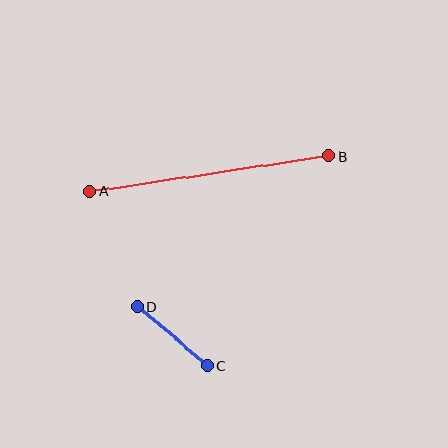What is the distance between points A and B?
The distance is approximately 241 pixels.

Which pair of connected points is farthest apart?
Points A and B are farthest apart.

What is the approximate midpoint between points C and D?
The midpoint is at approximately (172, 336) pixels.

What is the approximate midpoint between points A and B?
The midpoint is at approximately (209, 174) pixels.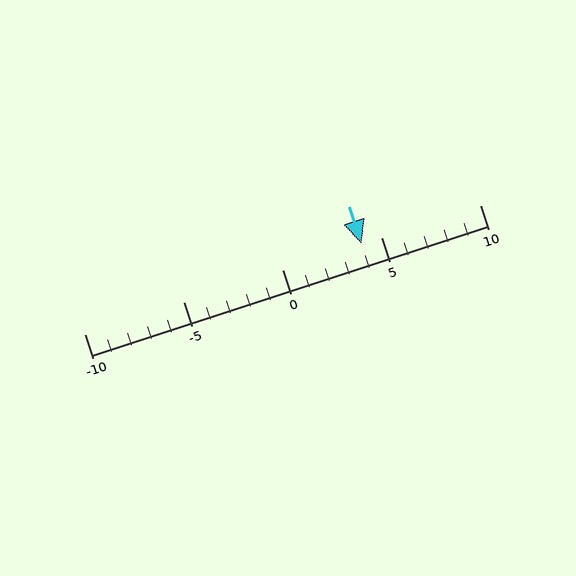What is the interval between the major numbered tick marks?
The major tick marks are spaced 5 units apart.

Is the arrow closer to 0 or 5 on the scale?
The arrow is closer to 5.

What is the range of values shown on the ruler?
The ruler shows values from -10 to 10.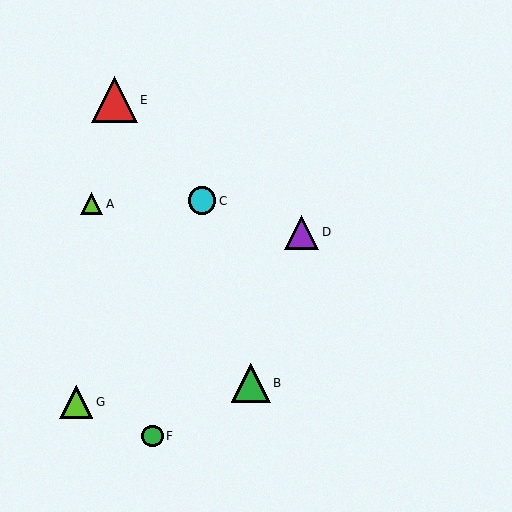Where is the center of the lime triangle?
The center of the lime triangle is at (92, 204).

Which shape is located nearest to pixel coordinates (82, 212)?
The lime triangle (labeled A) at (92, 204) is nearest to that location.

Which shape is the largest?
The red triangle (labeled E) is the largest.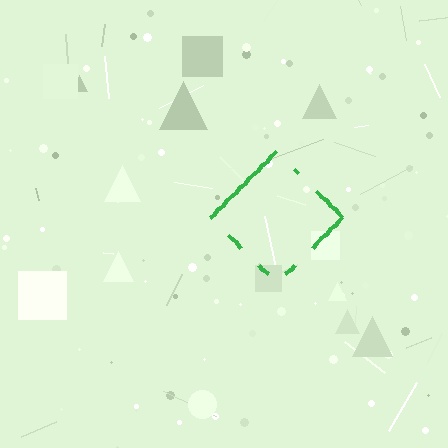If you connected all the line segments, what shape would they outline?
They would outline a diamond.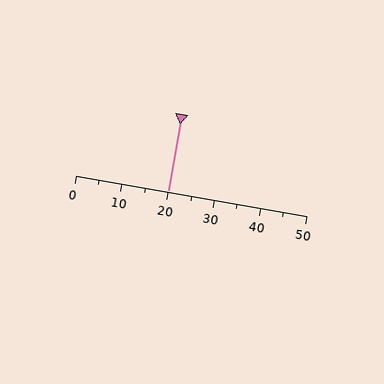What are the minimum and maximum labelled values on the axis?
The axis runs from 0 to 50.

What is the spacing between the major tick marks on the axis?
The major ticks are spaced 10 apart.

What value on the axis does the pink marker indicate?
The marker indicates approximately 20.